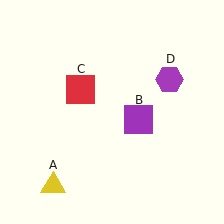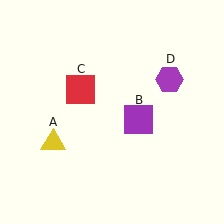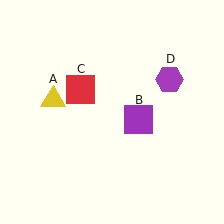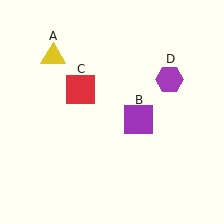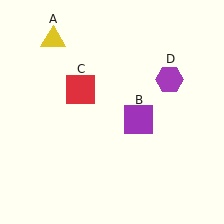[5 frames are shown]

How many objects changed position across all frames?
1 object changed position: yellow triangle (object A).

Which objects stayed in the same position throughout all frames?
Purple square (object B) and red square (object C) and purple hexagon (object D) remained stationary.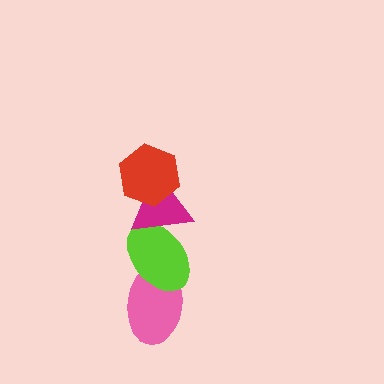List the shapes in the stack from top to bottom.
From top to bottom: the red hexagon, the magenta triangle, the lime ellipse, the pink ellipse.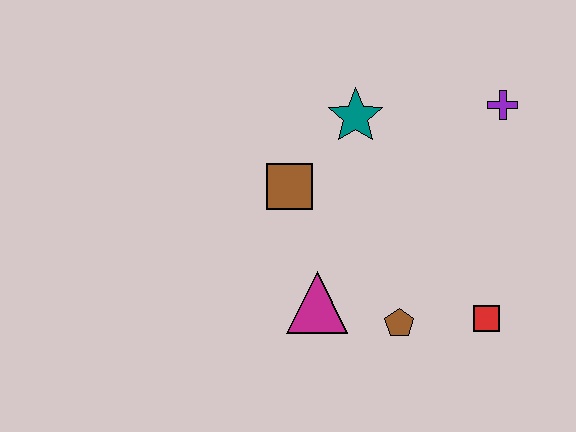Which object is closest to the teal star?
The brown square is closest to the teal star.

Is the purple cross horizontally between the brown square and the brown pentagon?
No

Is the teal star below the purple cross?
Yes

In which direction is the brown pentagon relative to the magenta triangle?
The brown pentagon is to the right of the magenta triangle.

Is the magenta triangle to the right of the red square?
No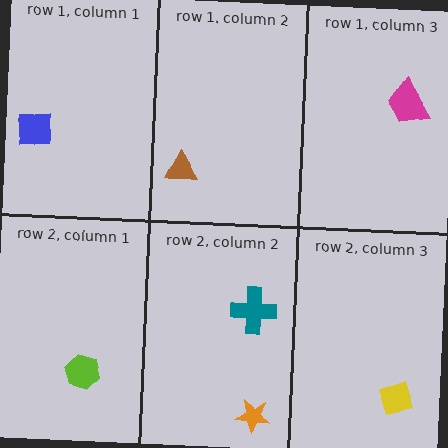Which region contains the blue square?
The row 1, column 1 region.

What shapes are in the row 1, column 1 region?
The blue square.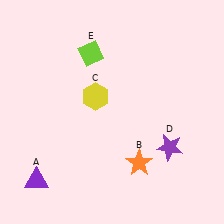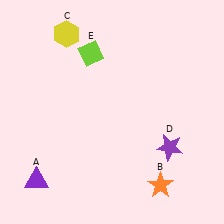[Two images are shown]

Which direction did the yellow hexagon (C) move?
The yellow hexagon (C) moved up.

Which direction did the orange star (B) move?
The orange star (B) moved down.